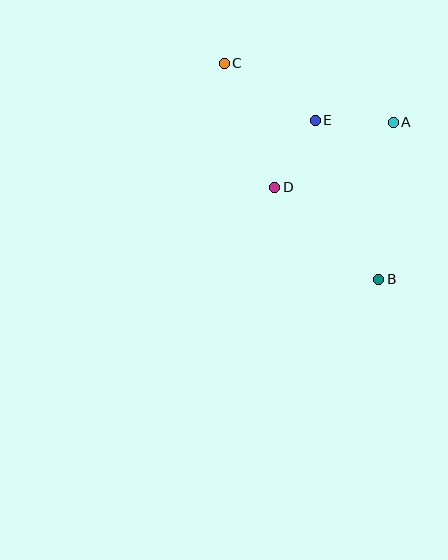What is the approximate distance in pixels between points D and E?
The distance between D and E is approximately 78 pixels.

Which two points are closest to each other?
Points A and E are closest to each other.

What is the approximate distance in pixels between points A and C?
The distance between A and C is approximately 179 pixels.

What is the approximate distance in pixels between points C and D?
The distance between C and D is approximately 134 pixels.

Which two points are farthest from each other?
Points B and C are farthest from each other.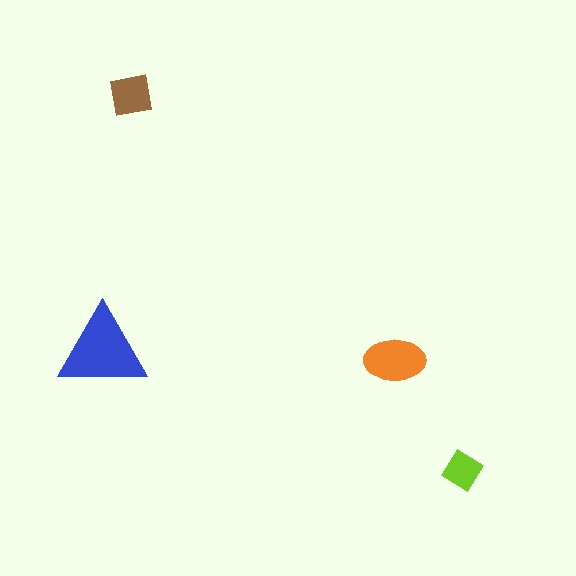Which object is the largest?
The blue triangle.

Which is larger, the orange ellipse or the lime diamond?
The orange ellipse.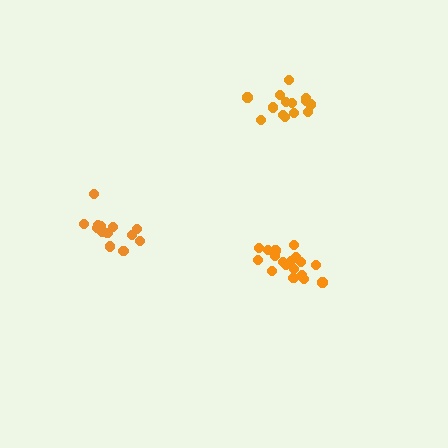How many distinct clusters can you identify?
There are 3 distinct clusters.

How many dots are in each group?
Group 1: 18 dots, Group 2: 13 dots, Group 3: 14 dots (45 total).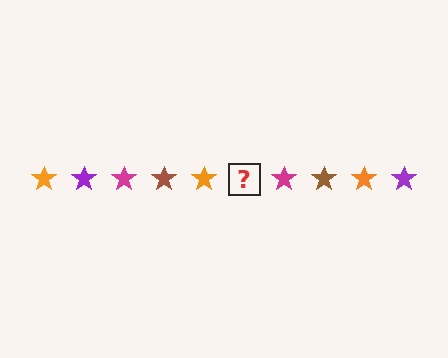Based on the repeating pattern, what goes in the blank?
The blank should be a purple star.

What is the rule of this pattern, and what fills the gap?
The rule is that the pattern cycles through orange, purple, magenta, brown stars. The gap should be filled with a purple star.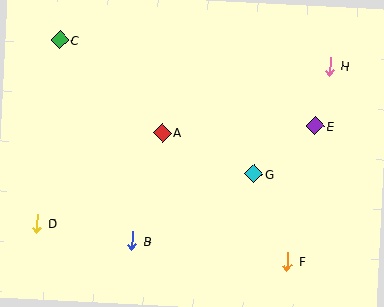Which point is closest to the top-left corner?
Point C is closest to the top-left corner.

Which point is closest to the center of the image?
Point A at (162, 133) is closest to the center.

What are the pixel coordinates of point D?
Point D is at (37, 224).